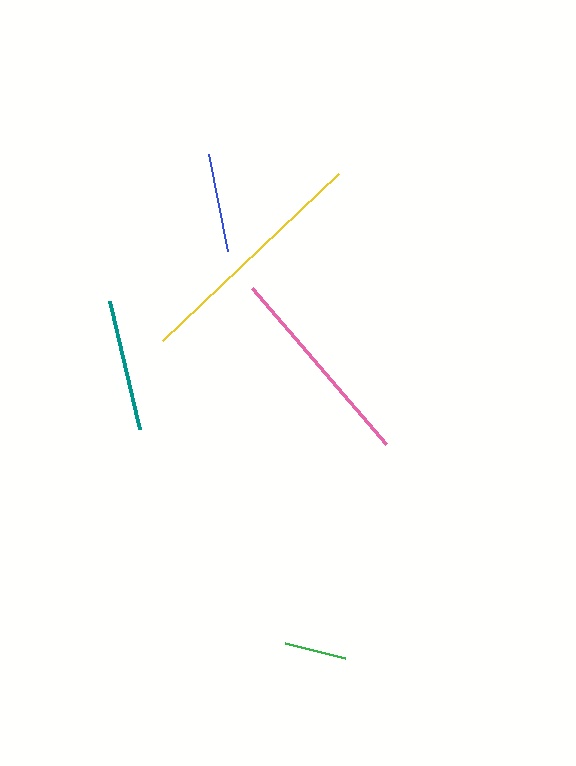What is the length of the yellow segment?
The yellow segment is approximately 242 pixels long.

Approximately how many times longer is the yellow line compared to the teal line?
The yellow line is approximately 1.8 times the length of the teal line.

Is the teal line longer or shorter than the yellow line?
The yellow line is longer than the teal line.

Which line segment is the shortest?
The green line is the shortest at approximately 62 pixels.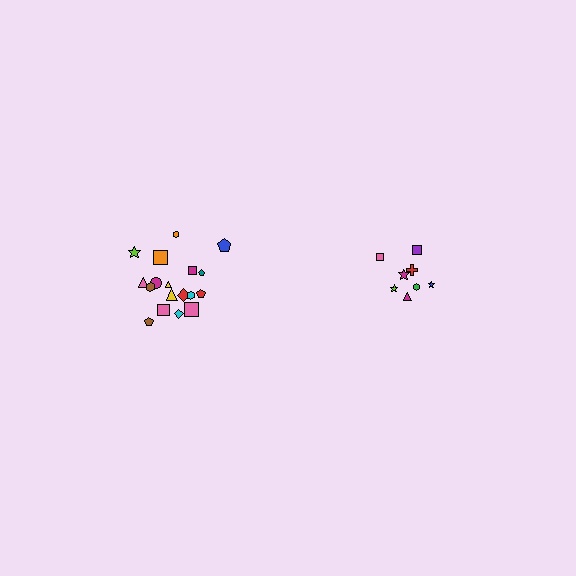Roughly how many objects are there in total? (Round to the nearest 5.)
Roughly 25 objects in total.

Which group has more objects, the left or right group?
The left group.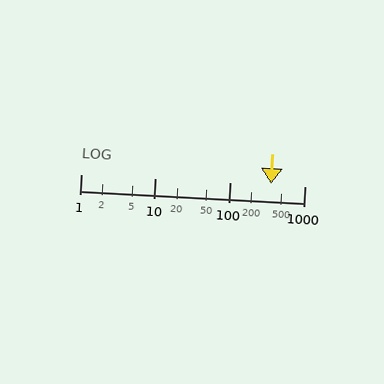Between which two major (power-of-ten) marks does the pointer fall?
The pointer is between 100 and 1000.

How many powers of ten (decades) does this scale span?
The scale spans 3 decades, from 1 to 1000.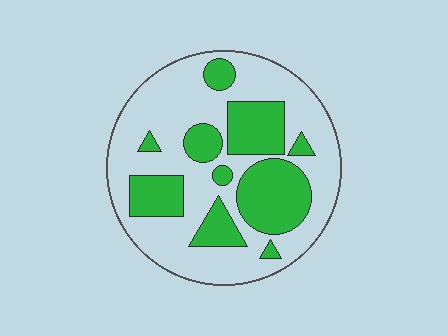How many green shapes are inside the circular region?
10.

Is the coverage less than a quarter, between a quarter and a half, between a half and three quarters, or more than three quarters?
Between a quarter and a half.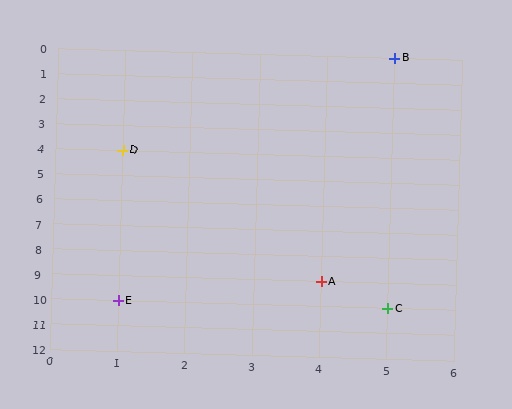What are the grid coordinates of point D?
Point D is at grid coordinates (1, 4).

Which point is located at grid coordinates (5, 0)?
Point B is at (5, 0).